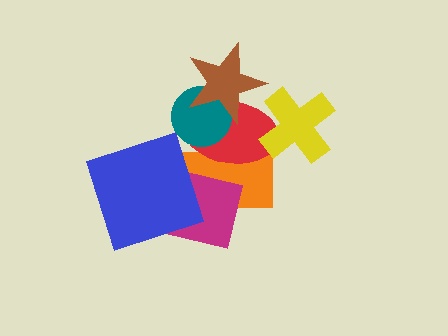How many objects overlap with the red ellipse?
5 objects overlap with the red ellipse.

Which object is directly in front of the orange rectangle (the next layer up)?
The red ellipse is directly in front of the orange rectangle.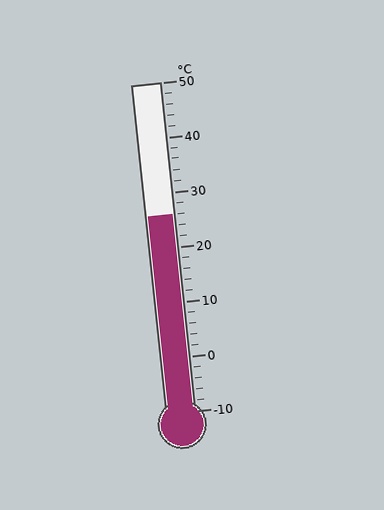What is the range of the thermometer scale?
The thermometer scale ranges from -10°C to 50°C.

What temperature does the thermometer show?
The thermometer shows approximately 26°C.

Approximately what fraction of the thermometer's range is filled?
The thermometer is filled to approximately 60% of its range.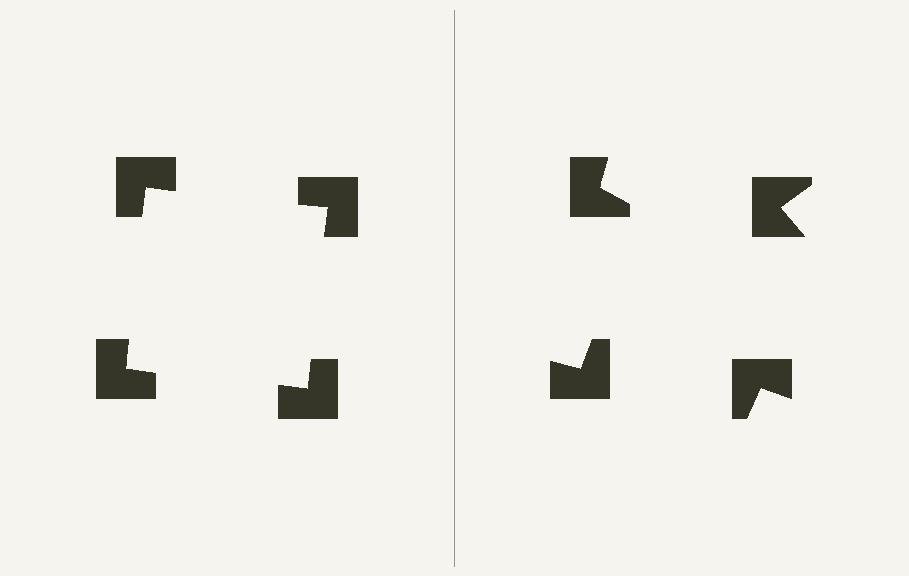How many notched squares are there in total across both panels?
8 — 4 on each side.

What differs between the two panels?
The notched squares are positioned identically on both sides; only the wedge orientations differ. On the left they align to a square; on the right they are misaligned.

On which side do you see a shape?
An illusory square appears on the left side. On the right side the wedge cuts are rotated, so no coherent shape forms.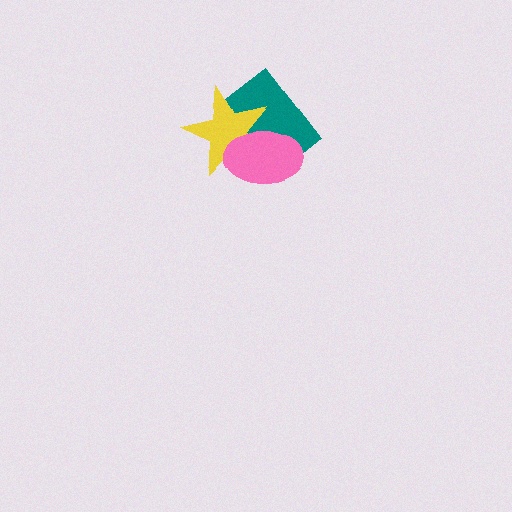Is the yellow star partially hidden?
Yes, it is partially covered by another shape.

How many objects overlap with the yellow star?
2 objects overlap with the yellow star.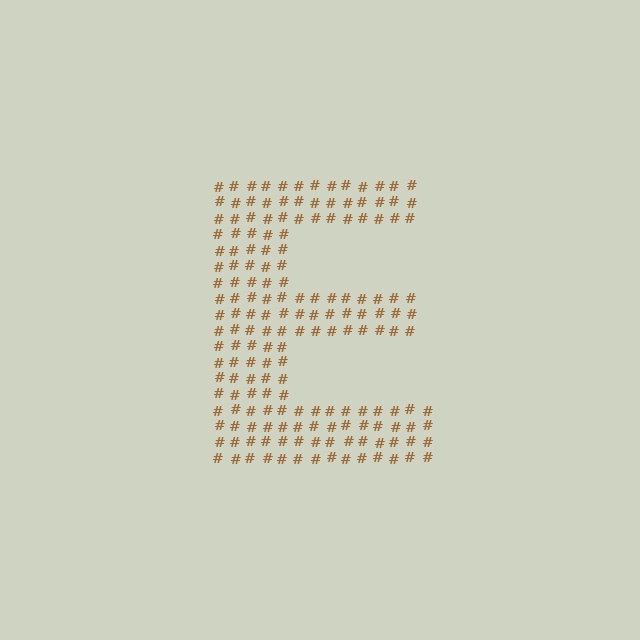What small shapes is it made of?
It is made of small hash symbols.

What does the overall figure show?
The overall figure shows the letter E.